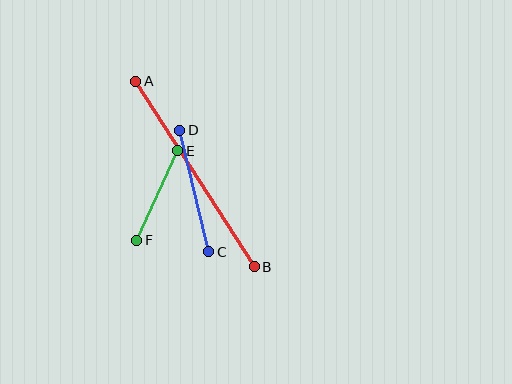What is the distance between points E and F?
The distance is approximately 98 pixels.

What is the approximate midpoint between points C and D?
The midpoint is at approximately (194, 191) pixels.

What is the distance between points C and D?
The distance is approximately 125 pixels.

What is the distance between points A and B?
The distance is approximately 220 pixels.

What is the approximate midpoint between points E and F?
The midpoint is at approximately (157, 196) pixels.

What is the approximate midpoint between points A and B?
The midpoint is at approximately (195, 174) pixels.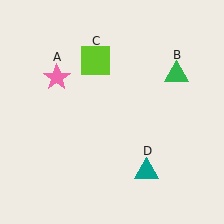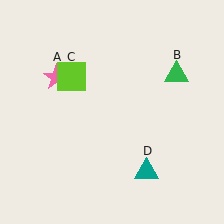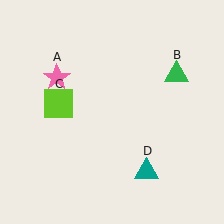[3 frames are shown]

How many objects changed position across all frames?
1 object changed position: lime square (object C).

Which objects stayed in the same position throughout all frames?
Pink star (object A) and green triangle (object B) and teal triangle (object D) remained stationary.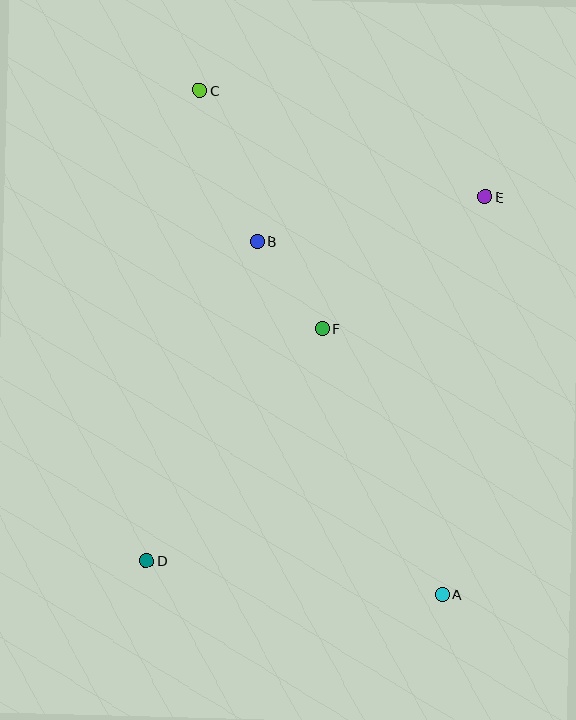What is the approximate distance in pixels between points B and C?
The distance between B and C is approximately 162 pixels.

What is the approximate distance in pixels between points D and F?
The distance between D and F is approximately 291 pixels.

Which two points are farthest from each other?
Points A and C are farthest from each other.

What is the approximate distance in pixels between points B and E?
The distance between B and E is approximately 232 pixels.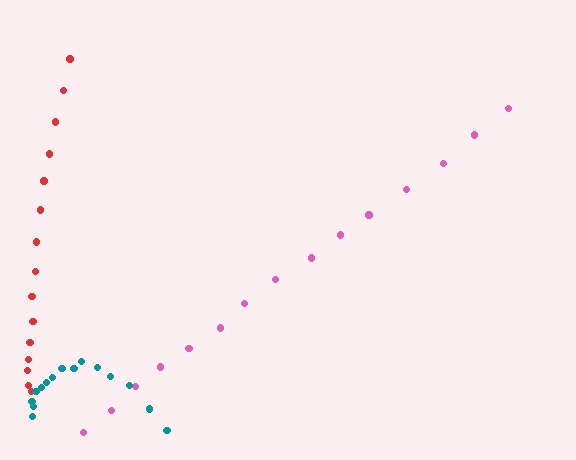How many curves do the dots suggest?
There are 3 distinct paths.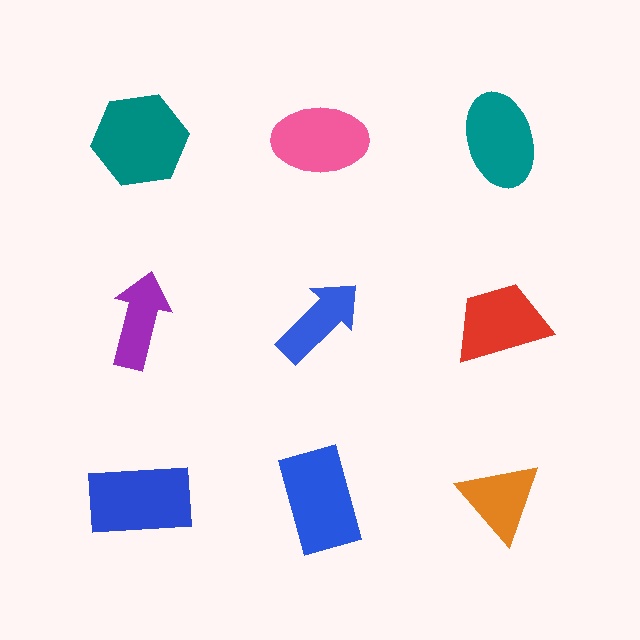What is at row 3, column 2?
A blue rectangle.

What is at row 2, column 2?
A blue arrow.